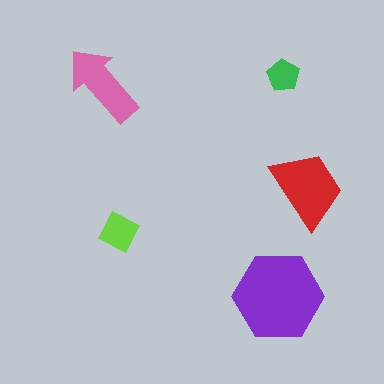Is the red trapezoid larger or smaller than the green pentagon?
Larger.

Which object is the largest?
The purple hexagon.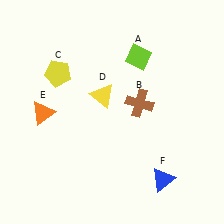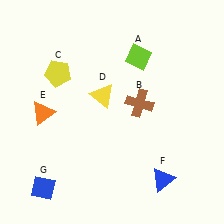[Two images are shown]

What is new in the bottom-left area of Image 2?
A blue diamond (G) was added in the bottom-left area of Image 2.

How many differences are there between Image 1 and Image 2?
There is 1 difference between the two images.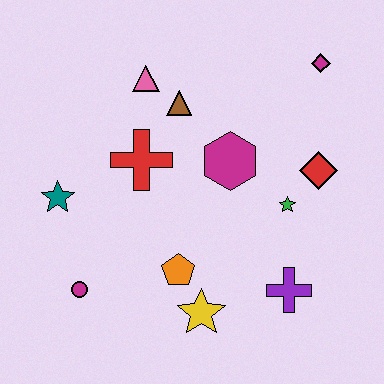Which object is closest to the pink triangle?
The brown triangle is closest to the pink triangle.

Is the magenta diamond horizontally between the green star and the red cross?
No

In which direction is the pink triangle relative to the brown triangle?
The pink triangle is to the left of the brown triangle.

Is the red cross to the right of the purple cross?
No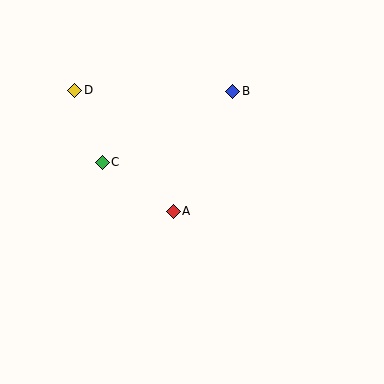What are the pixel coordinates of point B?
Point B is at (233, 91).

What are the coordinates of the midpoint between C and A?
The midpoint between C and A is at (138, 187).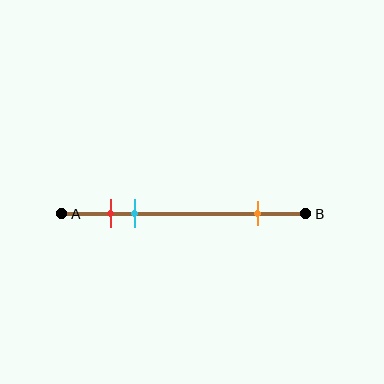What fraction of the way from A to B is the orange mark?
The orange mark is approximately 80% (0.8) of the way from A to B.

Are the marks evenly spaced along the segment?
No, the marks are not evenly spaced.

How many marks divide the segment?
There are 3 marks dividing the segment.